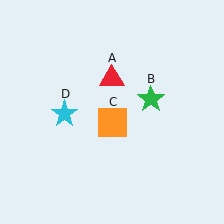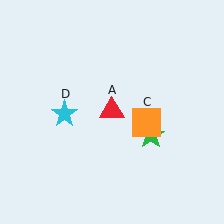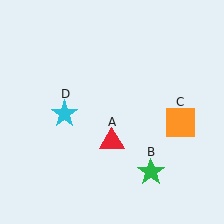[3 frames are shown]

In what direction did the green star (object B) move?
The green star (object B) moved down.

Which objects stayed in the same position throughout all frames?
Cyan star (object D) remained stationary.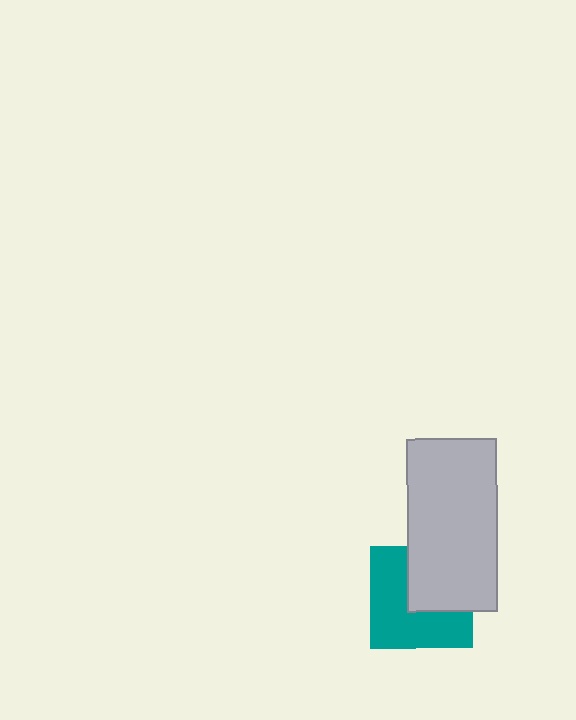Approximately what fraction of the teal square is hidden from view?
Roughly 42% of the teal square is hidden behind the light gray rectangle.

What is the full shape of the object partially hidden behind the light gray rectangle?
The partially hidden object is a teal square.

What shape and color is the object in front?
The object in front is a light gray rectangle.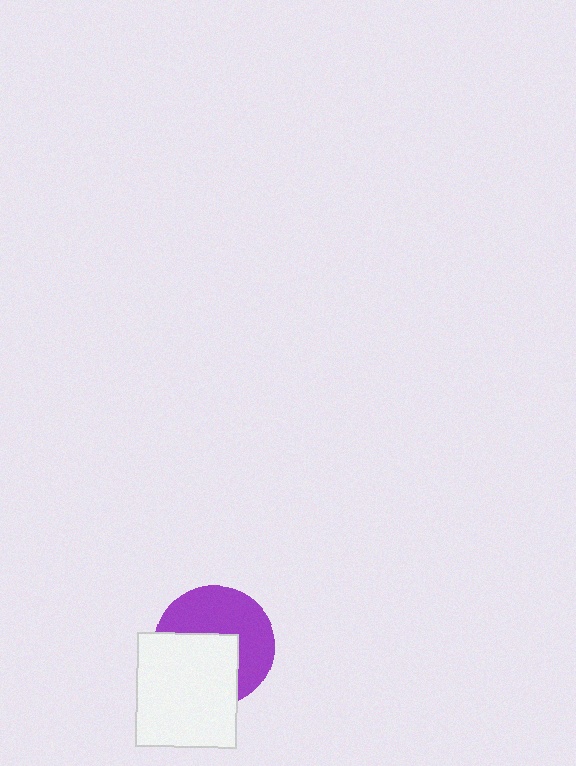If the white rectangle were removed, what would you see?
You would see the complete purple circle.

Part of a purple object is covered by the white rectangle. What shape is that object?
It is a circle.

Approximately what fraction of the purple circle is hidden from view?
Roughly 46% of the purple circle is hidden behind the white rectangle.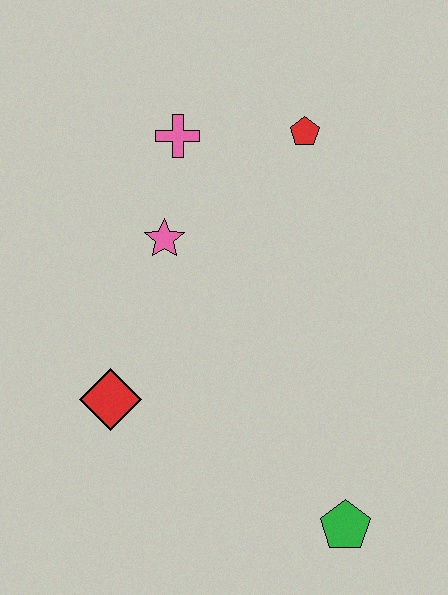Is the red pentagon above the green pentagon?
Yes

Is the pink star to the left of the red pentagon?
Yes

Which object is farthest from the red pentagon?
The green pentagon is farthest from the red pentagon.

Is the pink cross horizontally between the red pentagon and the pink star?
Yes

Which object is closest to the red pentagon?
The pink cross is closest to the red pentagon.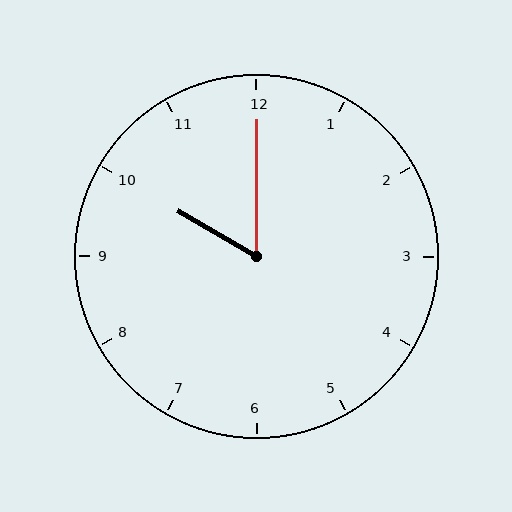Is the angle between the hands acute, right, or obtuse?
It is acute.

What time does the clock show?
10:00.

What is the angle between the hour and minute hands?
Approximately 60 degrees.